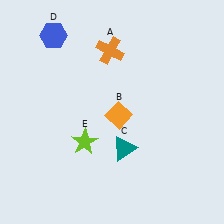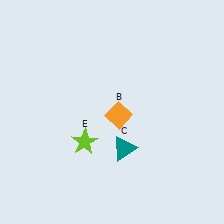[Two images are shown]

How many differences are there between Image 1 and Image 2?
There are 2 differences between the two images.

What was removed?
The orange cross (A), the blue hexagon (D) were removed in Image 2.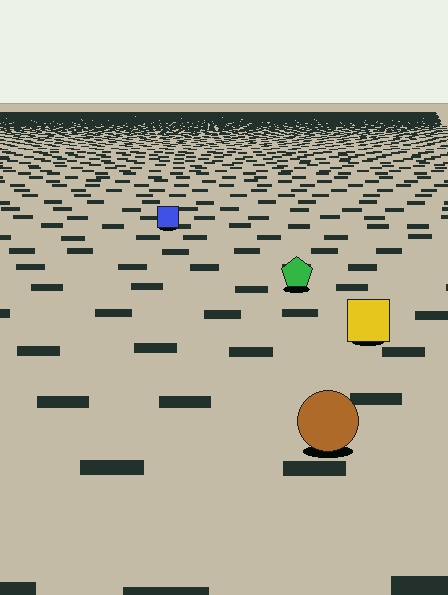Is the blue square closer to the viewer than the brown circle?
No. The brown circle is closer — you can tell from the texture gradient: the ground texture is coarser near it.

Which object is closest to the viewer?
The brown circle is closest. The texture marks near it are larger and more spread out.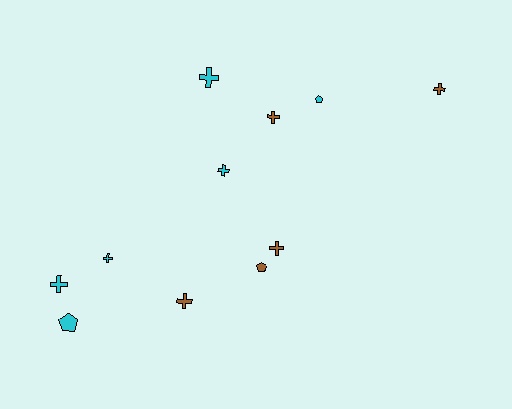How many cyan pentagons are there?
There are 2 cyan pentagons.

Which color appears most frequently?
Cyan, with 6 objects.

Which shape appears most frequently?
Cross, with 8 objects.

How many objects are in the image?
There are 11 objects.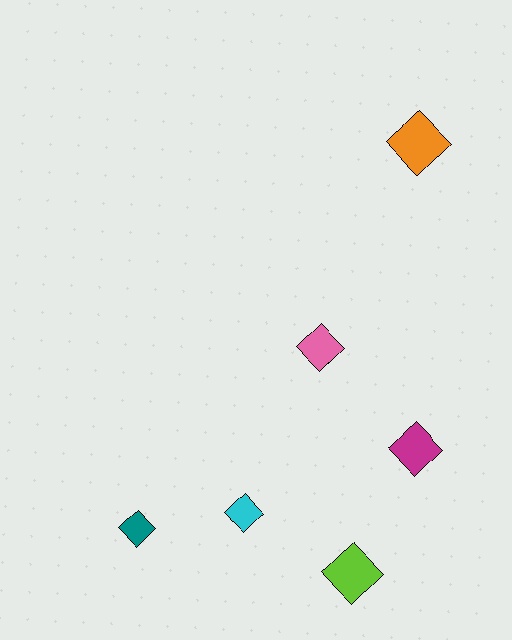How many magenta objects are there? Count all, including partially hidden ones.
There is 1 magenta object.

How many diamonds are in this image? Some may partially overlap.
There are 6 diamonds.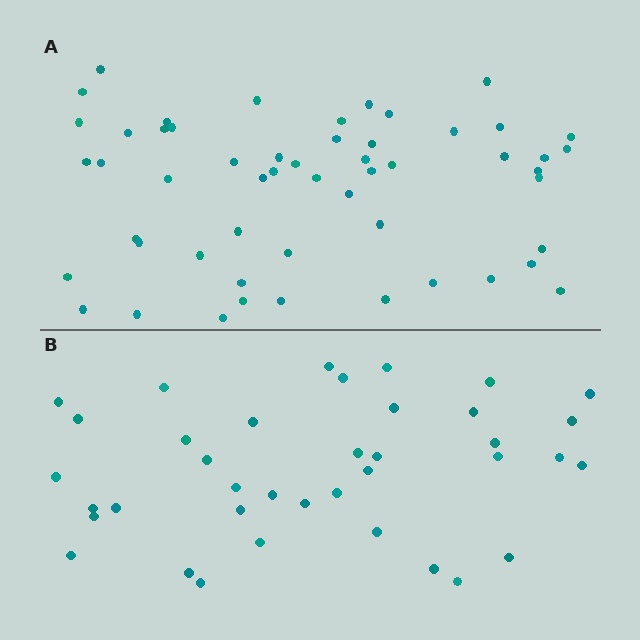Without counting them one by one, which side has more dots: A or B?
Region A (the top region) has more dots.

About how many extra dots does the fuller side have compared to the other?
Region A has approximately 15 more dots than region B.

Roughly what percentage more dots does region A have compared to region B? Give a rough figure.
About 40% more.